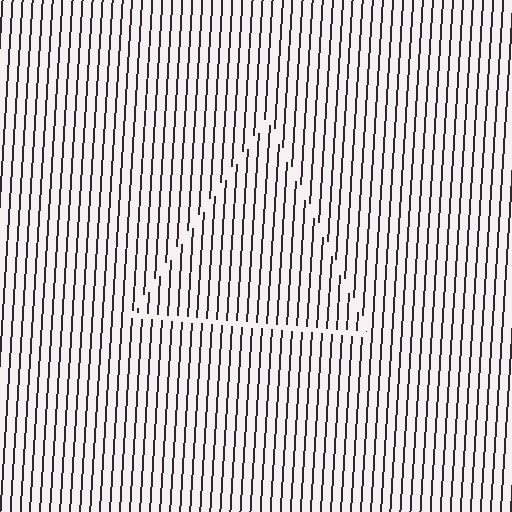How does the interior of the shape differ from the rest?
The interior of the shape contains the same grating, shifted by half a period — the contour is defined by the phase discontinuity where line-ends from the inner and outer gratings abut.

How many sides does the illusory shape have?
3 sides — the line-ends trace a triangle.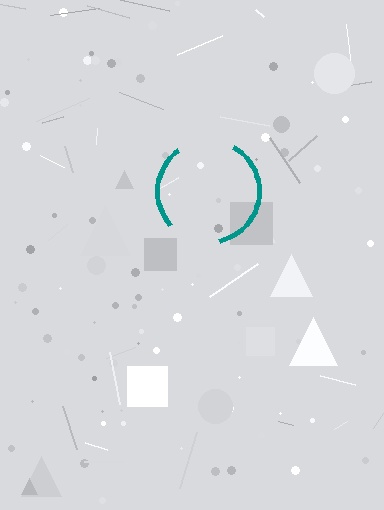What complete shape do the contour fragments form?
The contour fragments form a circle.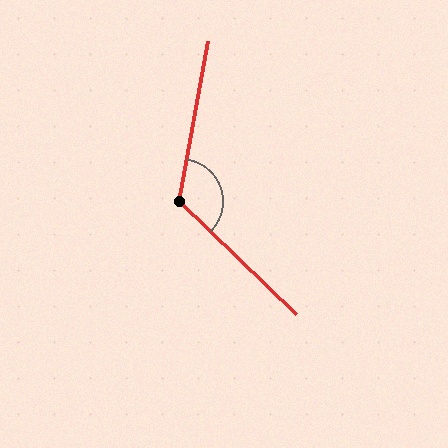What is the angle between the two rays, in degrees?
Approximately 124 degrees.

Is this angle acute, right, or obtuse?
It is obtuse.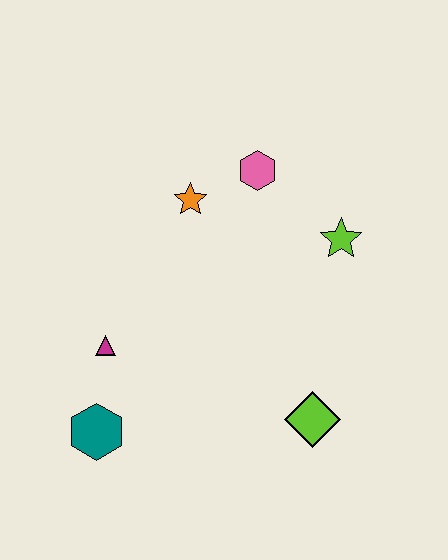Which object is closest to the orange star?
The pink hexagon is closest to the orange star.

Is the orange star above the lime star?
Yes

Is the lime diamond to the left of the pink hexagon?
No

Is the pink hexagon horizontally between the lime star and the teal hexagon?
Yes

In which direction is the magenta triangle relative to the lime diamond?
The magenta triangle is to the left of the lime diamond.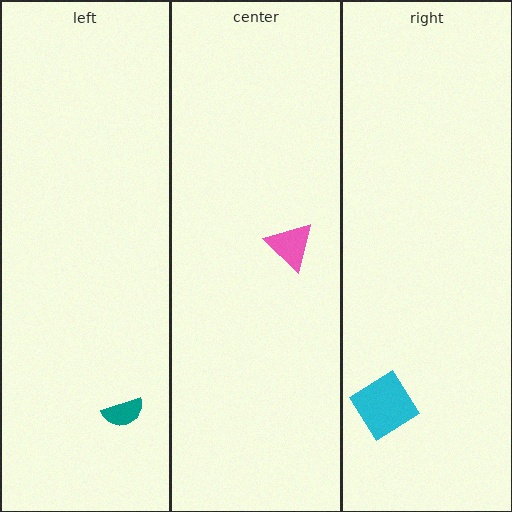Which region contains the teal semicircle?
The left region.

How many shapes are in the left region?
1.